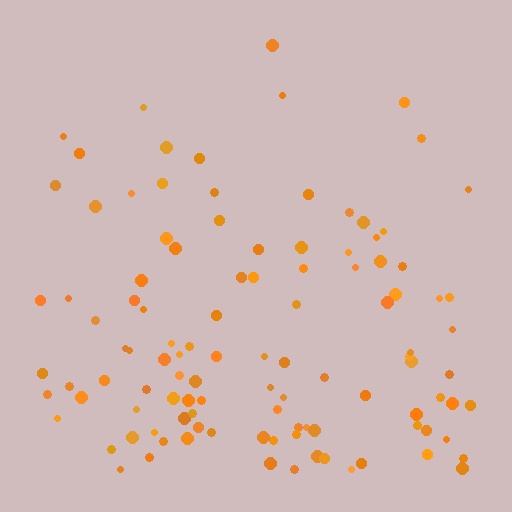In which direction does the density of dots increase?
From top to bottom, with the bottom side densest.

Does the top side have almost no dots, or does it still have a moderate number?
Still a moderate number, just noticeably fewer than the bottom.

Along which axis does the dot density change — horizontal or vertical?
Vertical.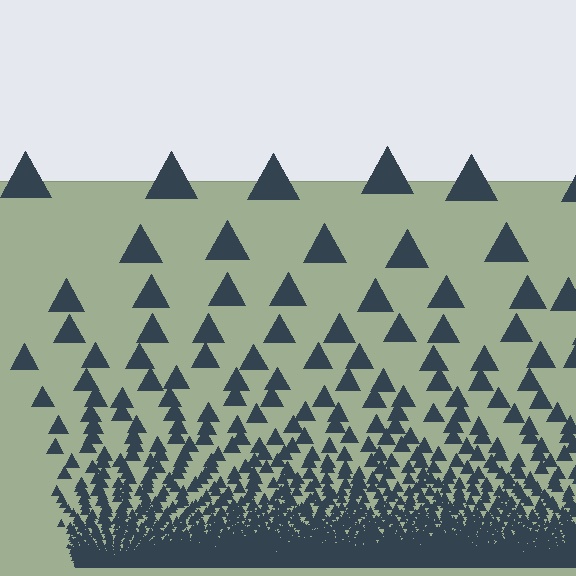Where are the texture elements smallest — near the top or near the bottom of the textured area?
Near the bottom.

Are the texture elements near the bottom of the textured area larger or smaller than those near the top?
Smaller. The gradient is inverted — elements near the bottom are smaller and denser.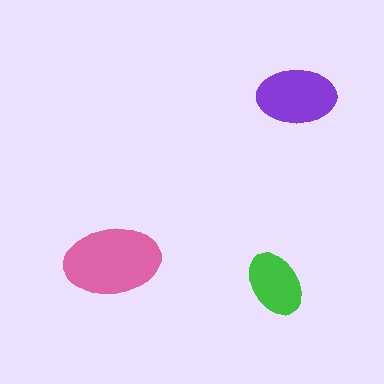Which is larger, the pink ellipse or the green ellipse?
The pink one.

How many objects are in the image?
There are 3 objects in the image.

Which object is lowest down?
The green ellipse is bottommost.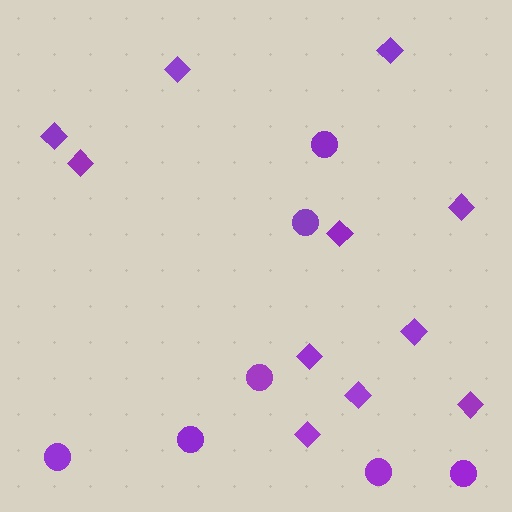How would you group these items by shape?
There are 2 groups: one group of diamonds (11) and one group of circles (7).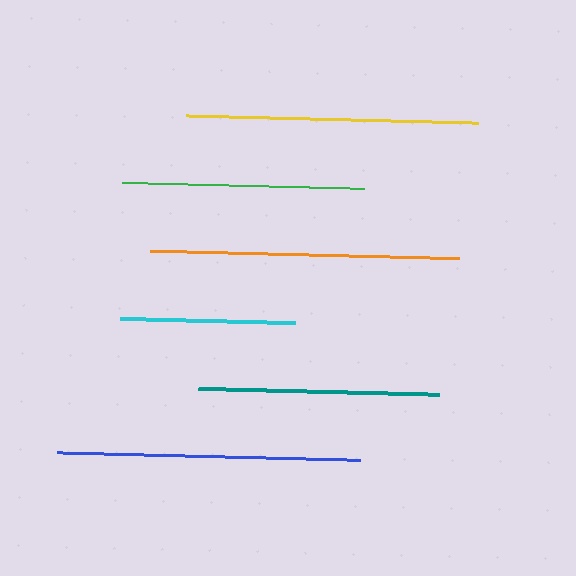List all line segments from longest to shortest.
From longest to shortest: orange, blue, yellow, green, teal, cyan.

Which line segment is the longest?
The orange line is the longest at approximately 308 pixels.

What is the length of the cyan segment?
The cyan segment is approximately 176 pixels long.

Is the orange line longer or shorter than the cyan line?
The orange line is longer than the cyan line.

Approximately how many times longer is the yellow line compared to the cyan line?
The yellow line is approximately 1.7 times the length of the cyan line.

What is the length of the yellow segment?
The yellow segment is approximately 292 pixels long.